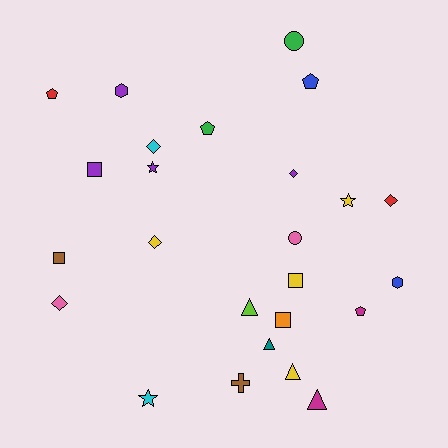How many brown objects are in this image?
There are 2 brown objects.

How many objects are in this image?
There are 25 objects.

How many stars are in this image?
There are 3 stars.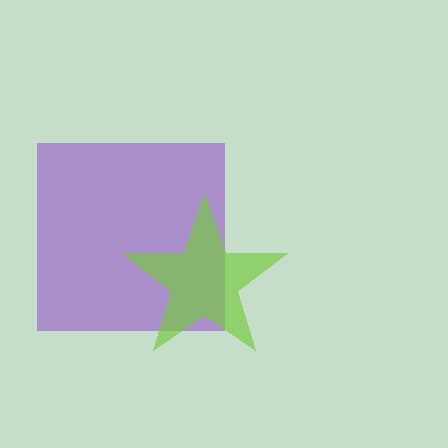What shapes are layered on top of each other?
The layered shapes are: a purple square, a lime star.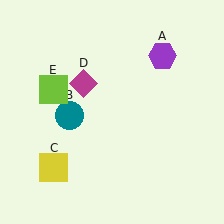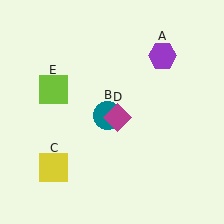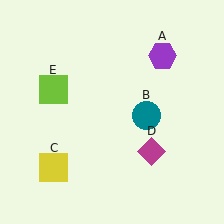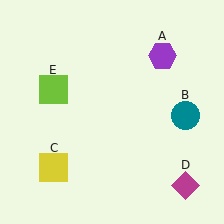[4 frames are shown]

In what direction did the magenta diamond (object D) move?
The magenta diamond (object D) moved down and to the right.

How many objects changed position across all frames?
2 objects changed position: teal circle (object B), magenta diamond (object D).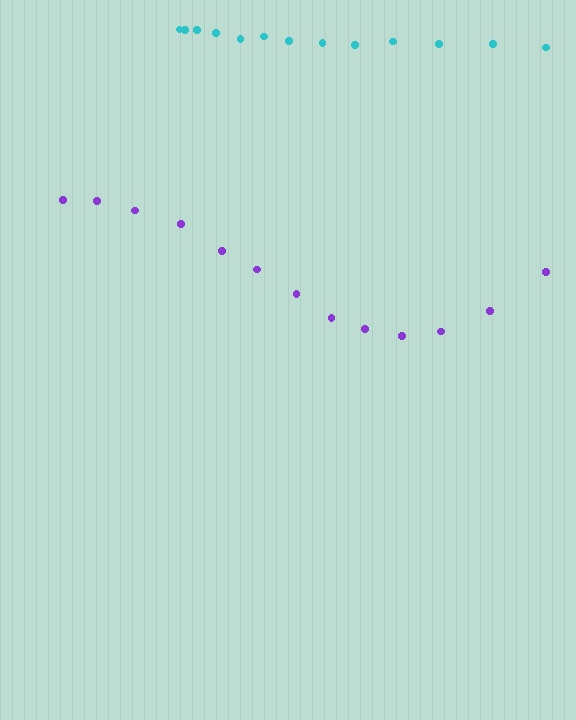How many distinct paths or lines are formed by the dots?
There are 2 distinct paths.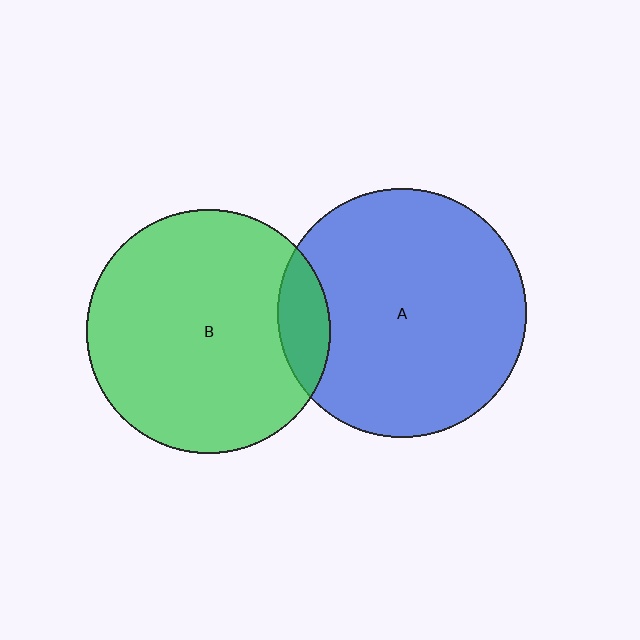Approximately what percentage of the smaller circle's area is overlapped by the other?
Approximately 10%.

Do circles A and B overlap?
Yes.